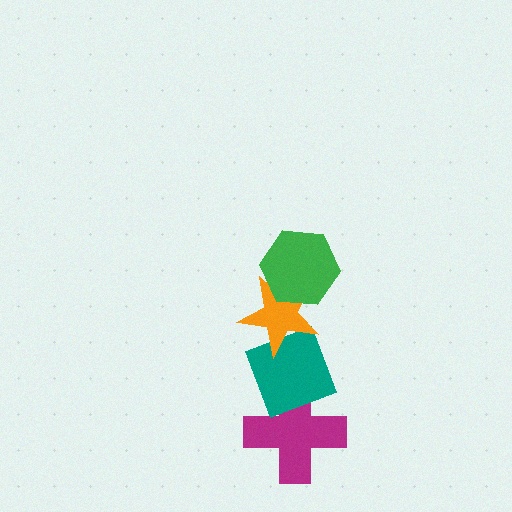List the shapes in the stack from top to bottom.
From top to bottom: the green hexagon, the orange star, the teal diamond, the magenta cross.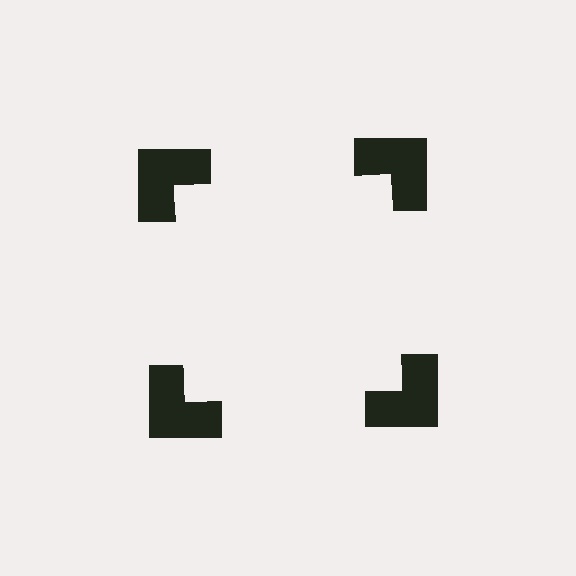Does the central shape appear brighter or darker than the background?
It typically appears slightly brighter than the background, even though no actual brightness change is drawn.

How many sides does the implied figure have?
4 sides.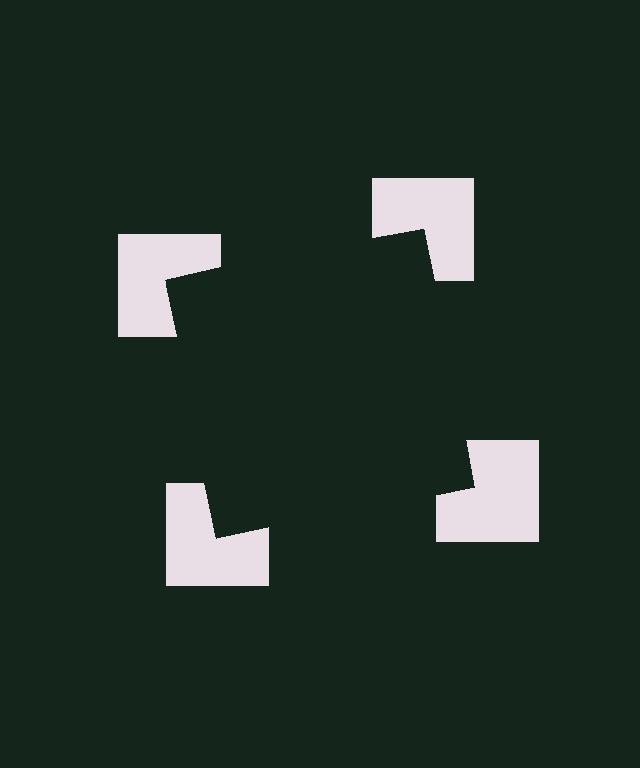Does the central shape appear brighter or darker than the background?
It typically appears slightly darker than the background, even though no actual brightness change is drawn.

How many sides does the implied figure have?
4 sides.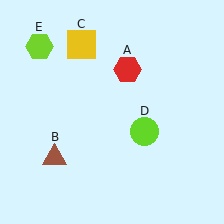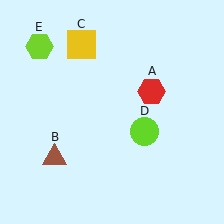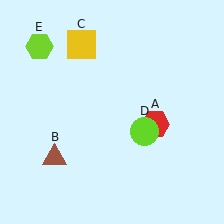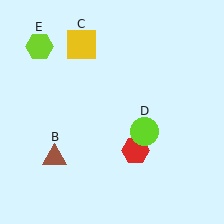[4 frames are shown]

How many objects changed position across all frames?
1 object changed position: red hexagon (object A).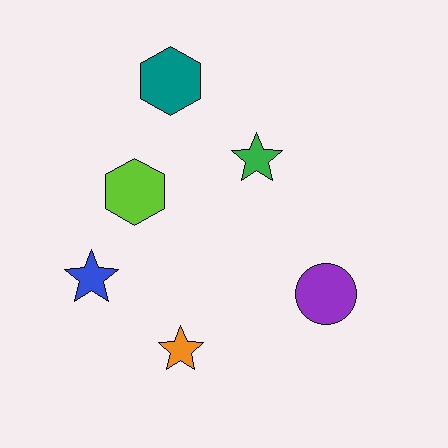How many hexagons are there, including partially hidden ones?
There are 2 hexagons.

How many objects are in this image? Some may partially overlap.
There are 6 objects.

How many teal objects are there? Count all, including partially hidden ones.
There is 1 teal object.